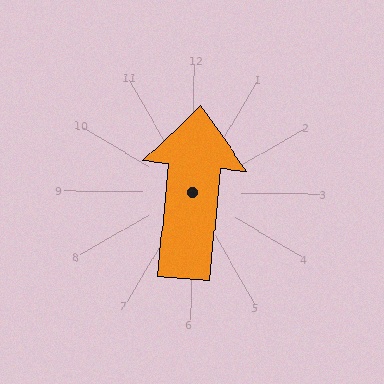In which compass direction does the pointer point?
North.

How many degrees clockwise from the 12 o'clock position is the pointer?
Approximately 5 degrees.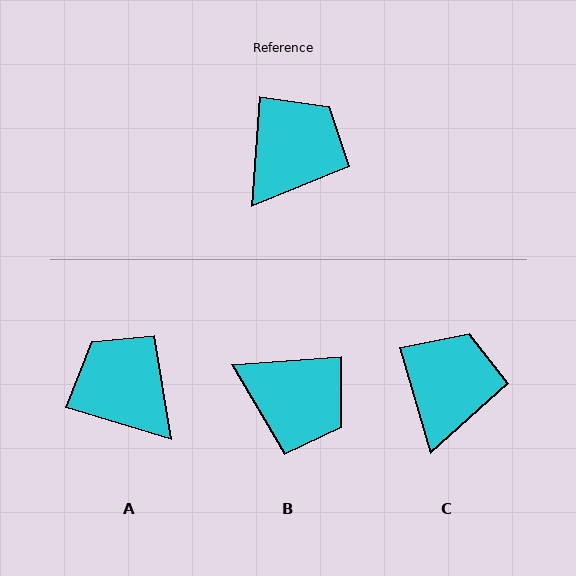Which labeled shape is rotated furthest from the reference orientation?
B, about 82 degrees away.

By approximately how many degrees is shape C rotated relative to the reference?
Approximately 20 degrees counter-clockwise.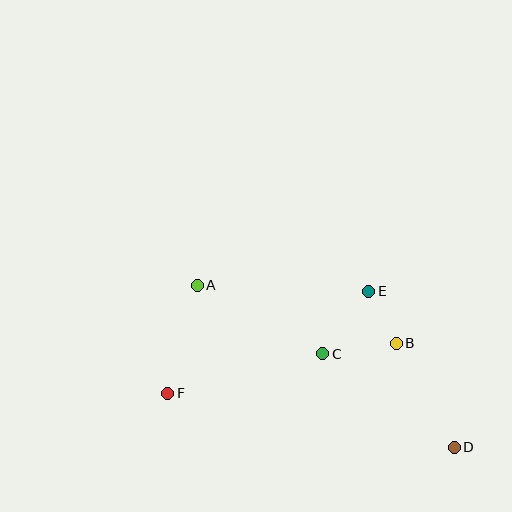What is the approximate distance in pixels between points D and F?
The distance between D and F is approximately 292 pixels.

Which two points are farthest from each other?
Points A and D are farthest from each other.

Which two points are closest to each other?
Points B and E are closest to each other.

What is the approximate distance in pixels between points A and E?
The distance between A and E is approximately 171 pixels.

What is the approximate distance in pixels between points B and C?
The distance between B and C is approximately 74 pixels.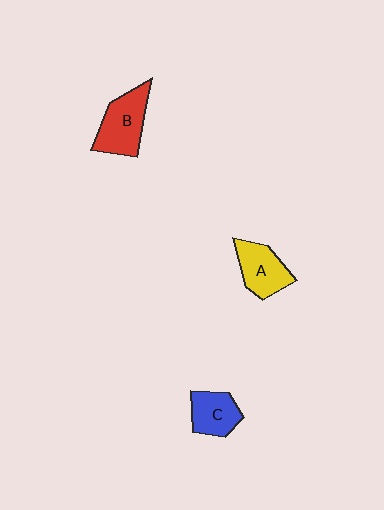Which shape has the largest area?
Shape B (red).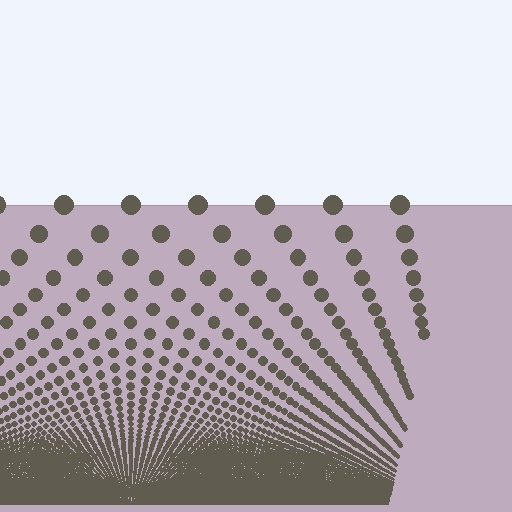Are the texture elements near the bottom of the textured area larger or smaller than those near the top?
Smaller. The gradient is inverted — elements near the bottom are smaller and denser.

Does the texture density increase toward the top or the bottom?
Density increases toward the bottom.